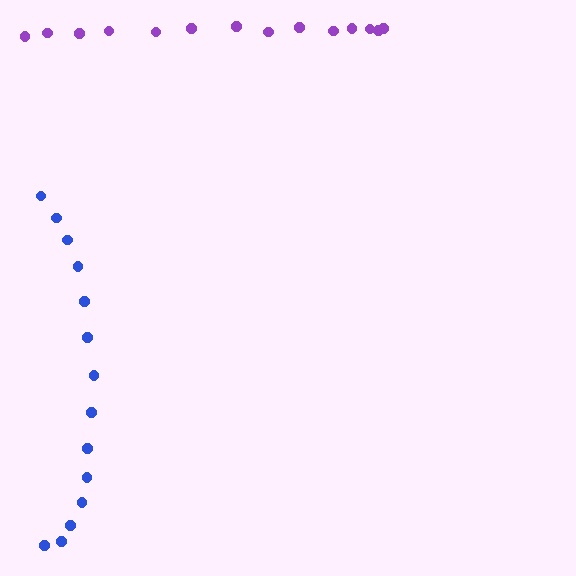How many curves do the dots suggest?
There are 2 distinct paths.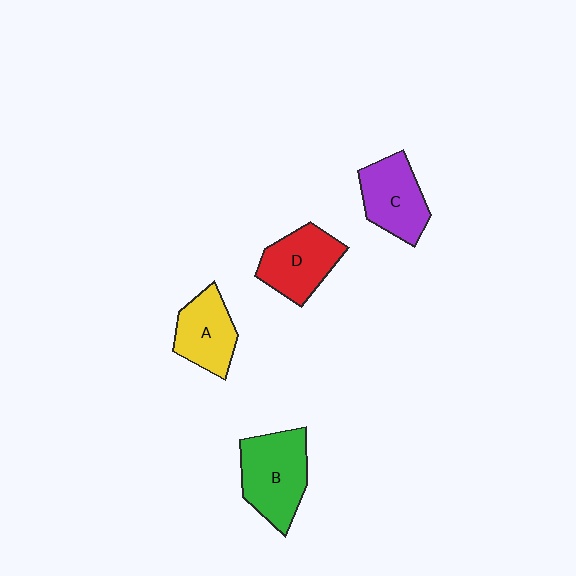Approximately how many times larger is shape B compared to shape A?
Approximately 1.4 times.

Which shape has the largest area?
Shape B (green).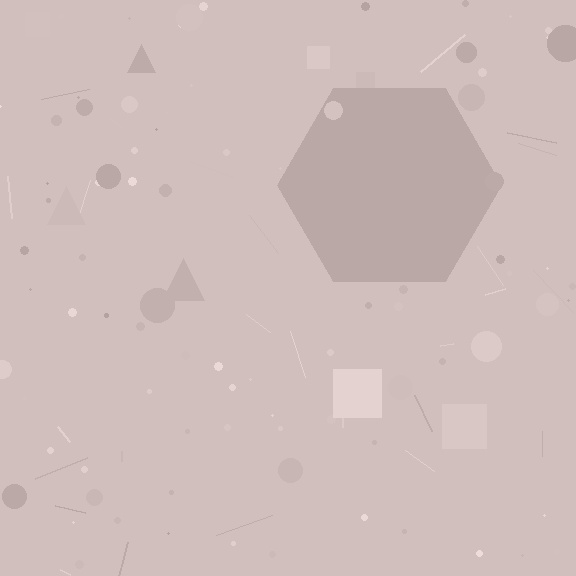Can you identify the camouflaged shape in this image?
The camouflaged shape is a hexagon.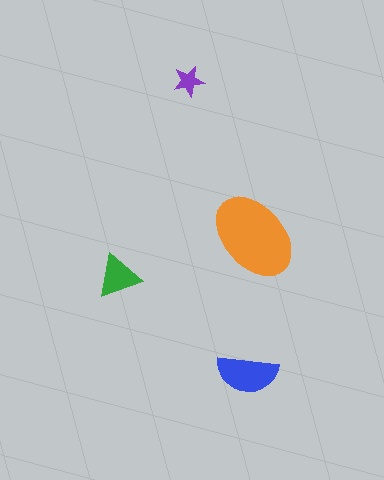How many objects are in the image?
There are 4 objects in the image.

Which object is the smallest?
The purple star.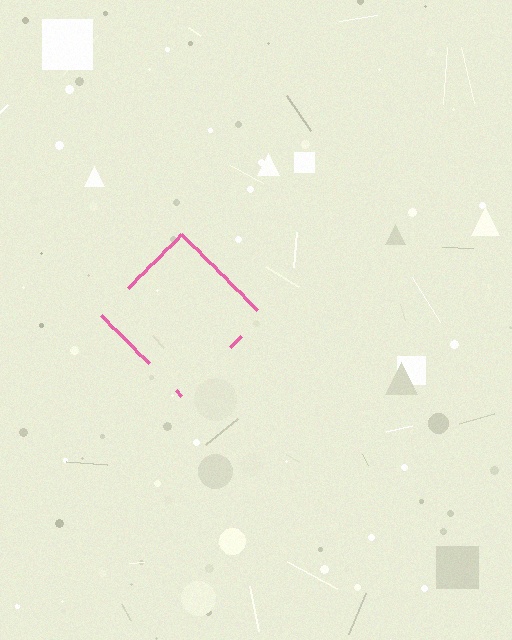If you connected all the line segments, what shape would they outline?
They would outline a diamond.